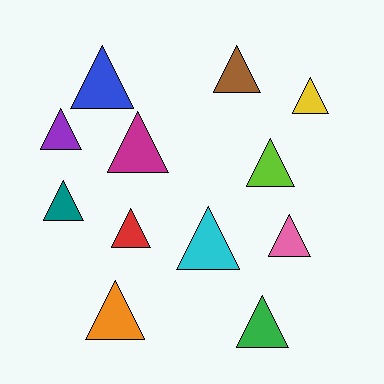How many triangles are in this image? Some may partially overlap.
There are 12 triangles.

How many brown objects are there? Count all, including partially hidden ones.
There is 1 brown object.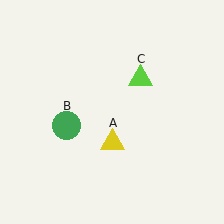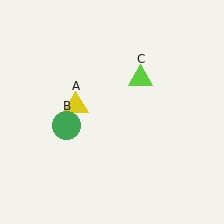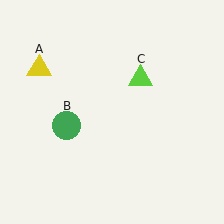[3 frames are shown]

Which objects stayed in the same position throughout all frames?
Green circle (object B) and lime triangle (object C) remained stationary.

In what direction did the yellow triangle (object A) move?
The yellow triangle (object A) moved up and to the left.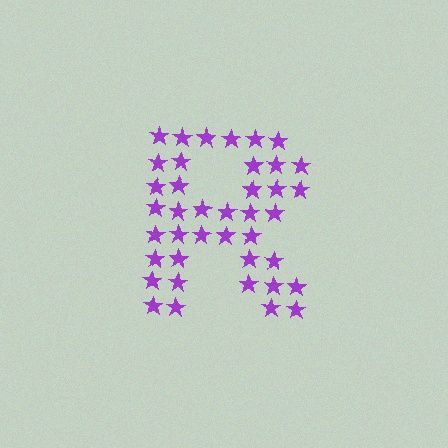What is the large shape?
The large shape is the letter R.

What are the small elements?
The small elements are stars.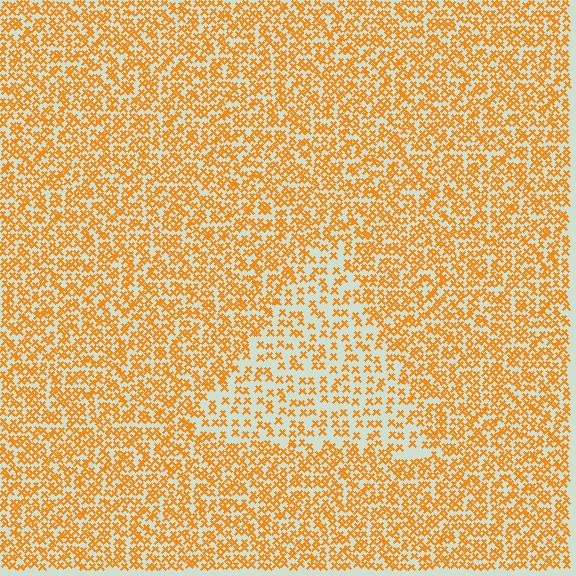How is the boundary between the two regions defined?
The boundary is defined by a change in element density (approximately 1.9x ratio). All elements are the same color, size, and shape.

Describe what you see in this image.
The image contains small orange elements arranged at two different densities. A triangle-shaped region is visible where the elements are less densely packed than the surrounding area.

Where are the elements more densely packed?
The elements are more densely packed outside the triangle boundary.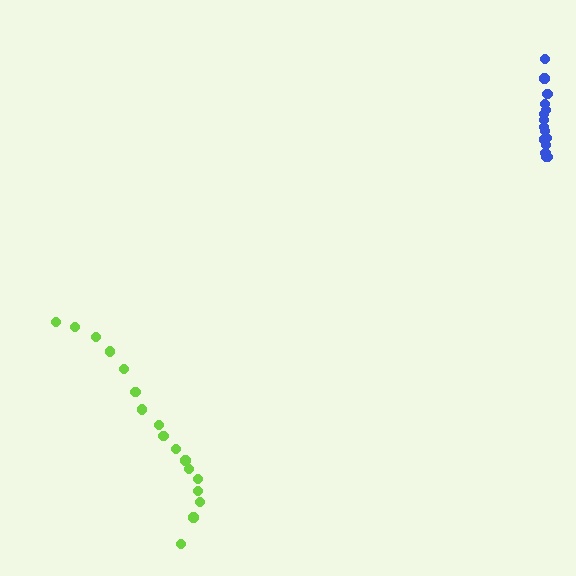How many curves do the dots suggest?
There are 2 distinct paths.